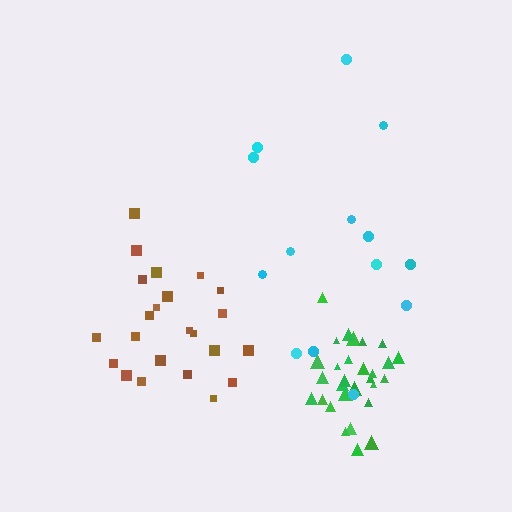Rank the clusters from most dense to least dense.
green, brown, cyan.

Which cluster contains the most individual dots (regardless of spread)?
Green (29).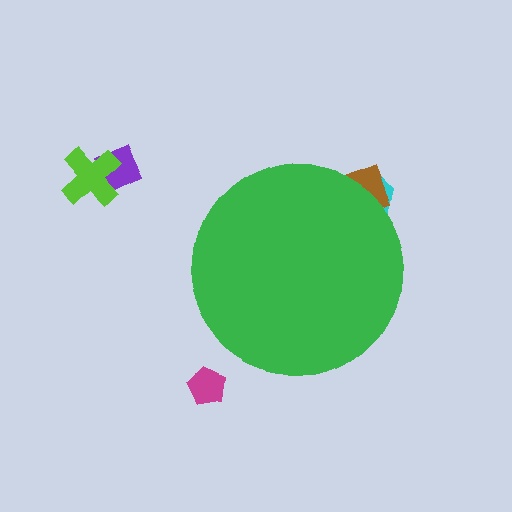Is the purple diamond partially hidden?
No, the purple diamond is fully visible.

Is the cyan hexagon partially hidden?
Yes, the cyan hexagon is partially hidden behind the green circle.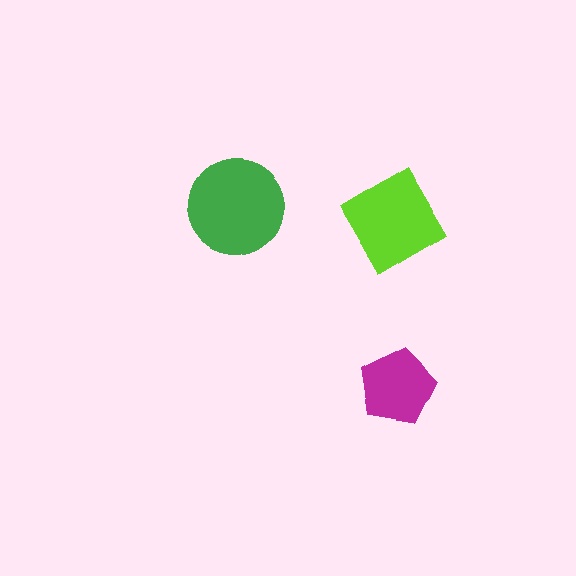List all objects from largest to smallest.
The green circle, the lime diamond, the magenta pentagon.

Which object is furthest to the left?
The green circle is leftmost.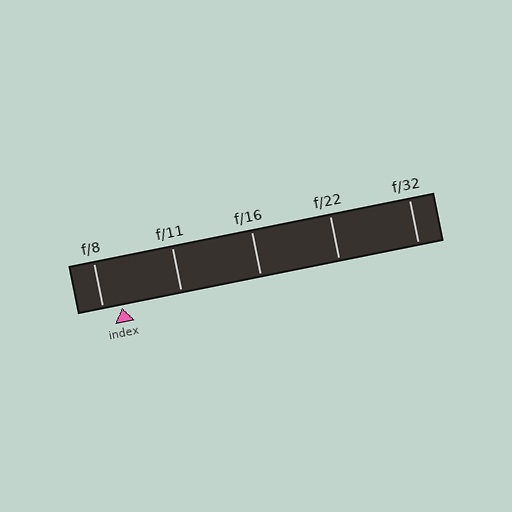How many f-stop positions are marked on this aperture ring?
There are 5 f-stop positions marked.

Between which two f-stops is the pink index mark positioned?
The index mark is between f/8 and f/11.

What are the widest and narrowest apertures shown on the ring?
The widest aperture shown is f/8 and the narrowest is f/32.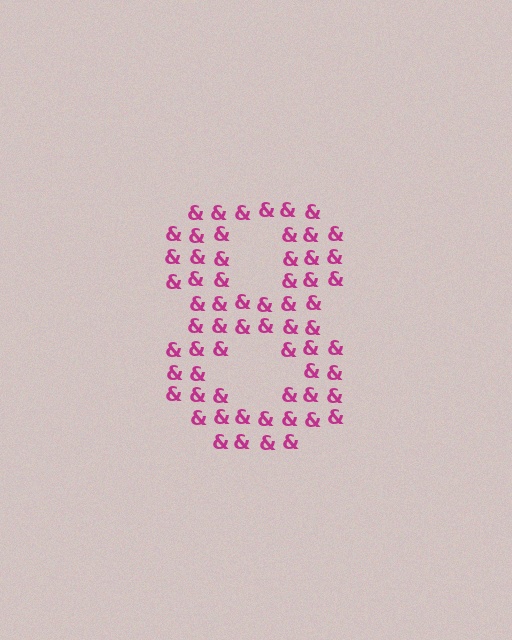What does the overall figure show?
The overall figure shows the digit 8.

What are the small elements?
The small elements are ampersands.